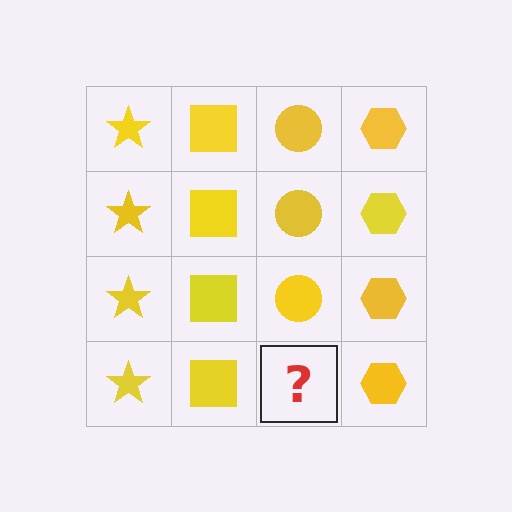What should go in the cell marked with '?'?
The missing cell should contain a yellow circle.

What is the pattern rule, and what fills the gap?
The rule is that each column has a consistent shape. The gap should be filled with a yellow circle.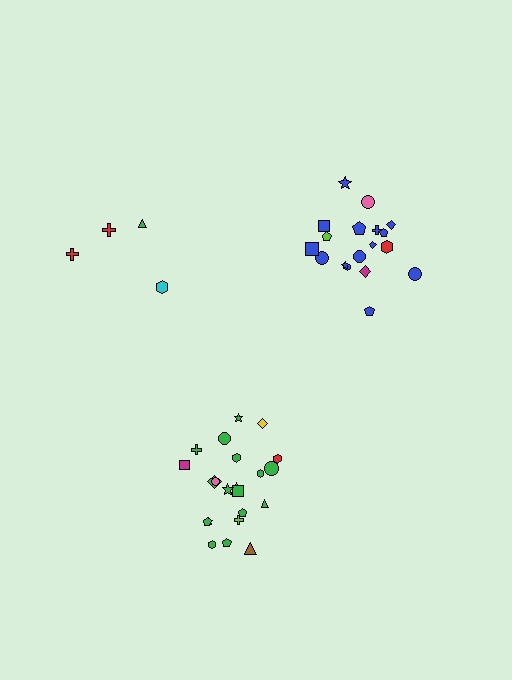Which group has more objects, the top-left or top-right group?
The top-right group.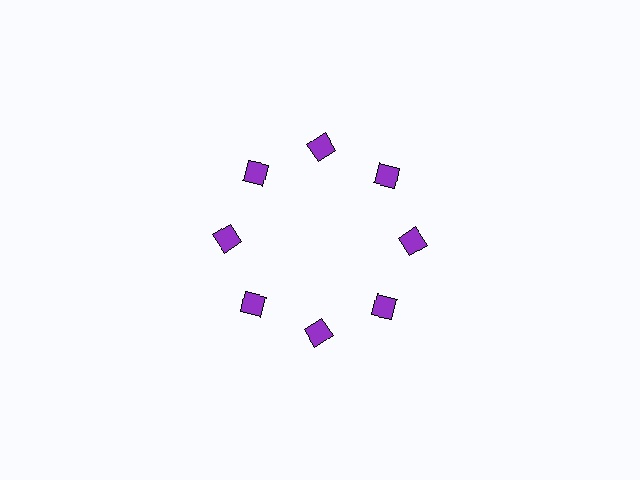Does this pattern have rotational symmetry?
Yes, this pattern has 8-fold rotational symmetry. It looks the same after rotating 45 degrees around the center.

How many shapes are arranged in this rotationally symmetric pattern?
There are 8 shapes, arranged in 8 groups of 1.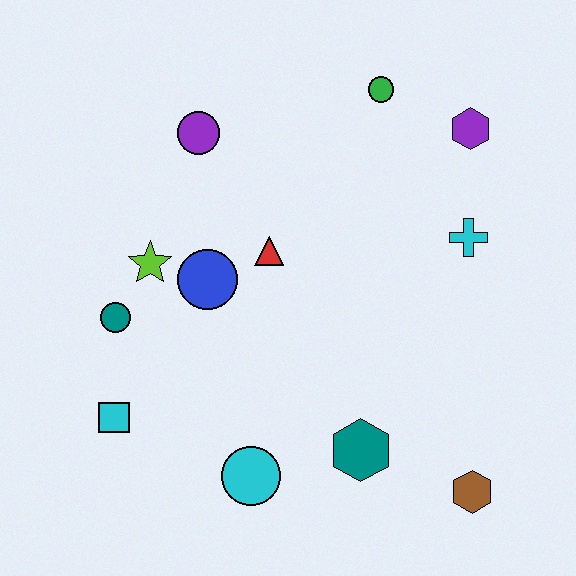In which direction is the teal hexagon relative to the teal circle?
The teal hexagon is to the right of the teal circle.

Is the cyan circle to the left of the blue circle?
No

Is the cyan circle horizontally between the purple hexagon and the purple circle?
Yes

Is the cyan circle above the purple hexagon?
No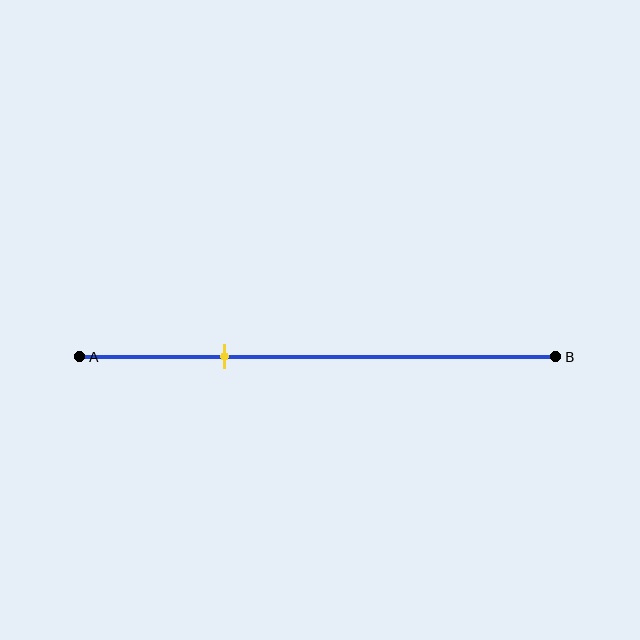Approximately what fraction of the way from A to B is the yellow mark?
The yellow mark is approximately 30% of the way from A to B.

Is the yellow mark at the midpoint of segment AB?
No, the mark is at about 30% from A, not at the 50% midpoint.